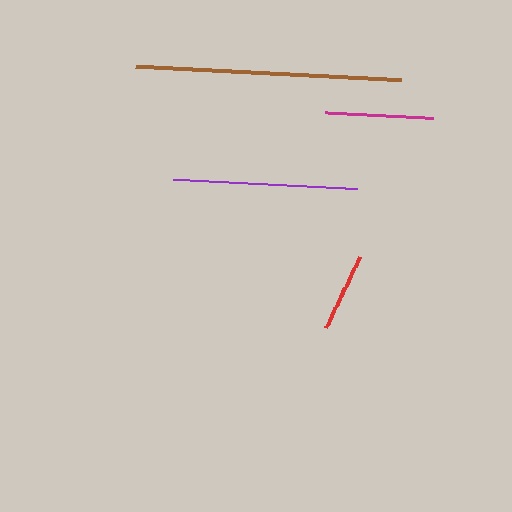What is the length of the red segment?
The red segment is approximately 78 pixels long.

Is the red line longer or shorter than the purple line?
The purple line is longer than the red line.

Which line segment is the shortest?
The red line is the shortest at approximately 78 pixels.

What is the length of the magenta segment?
The magenta segment is approximately 108 pixels long.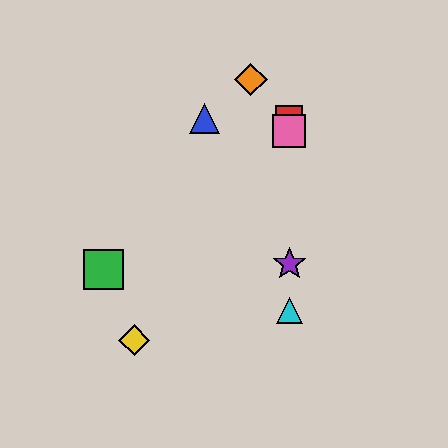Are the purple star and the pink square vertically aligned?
Yes, both are at x≈289.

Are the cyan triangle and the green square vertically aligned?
No, the cyan triangle is at x≈289 and the green square is at x≈103.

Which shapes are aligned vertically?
The red square, the purple star, the cyan triangle, the pink square are aligned vertically.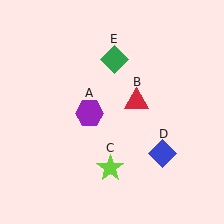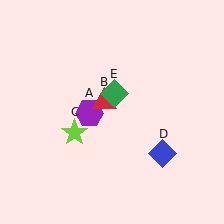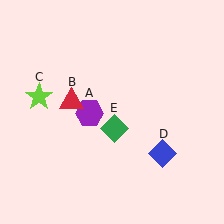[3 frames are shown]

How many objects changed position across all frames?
3 objects changed position: red triangle (object B), lime star (object C), green diamond (object E).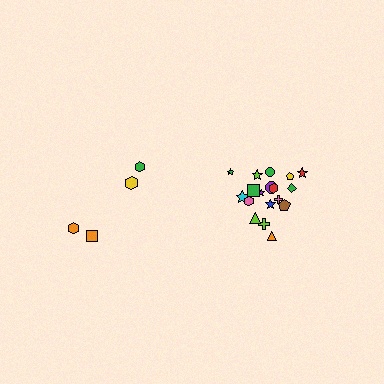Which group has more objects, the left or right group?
The right group.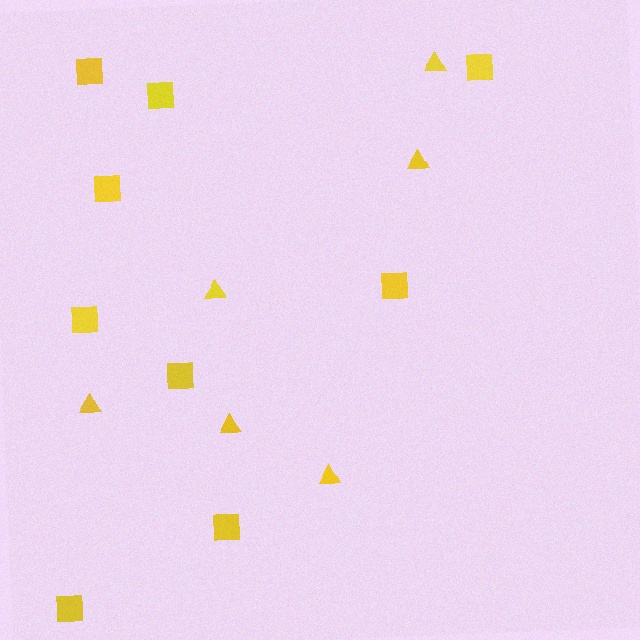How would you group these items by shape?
There are 2 groups: one group of triangles (6) and one group of squares (9).